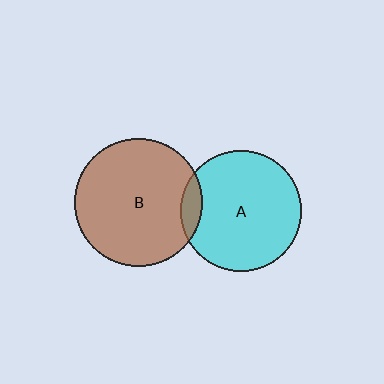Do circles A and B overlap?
Yes.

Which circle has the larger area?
Circle B (brown).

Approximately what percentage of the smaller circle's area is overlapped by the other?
Approximately 10%.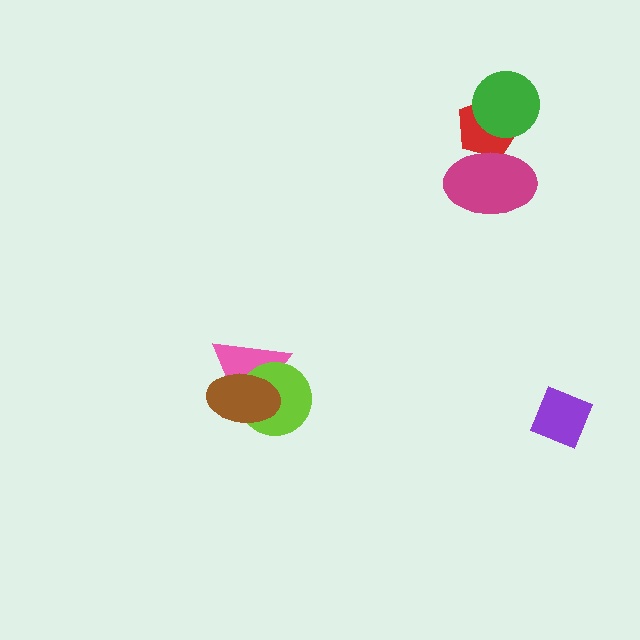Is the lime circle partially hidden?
Yes, it is partially covered by another shape.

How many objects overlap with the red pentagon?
2 objects overlap with the red pentagon.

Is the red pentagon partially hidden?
Yes, it is partially covered by another shape.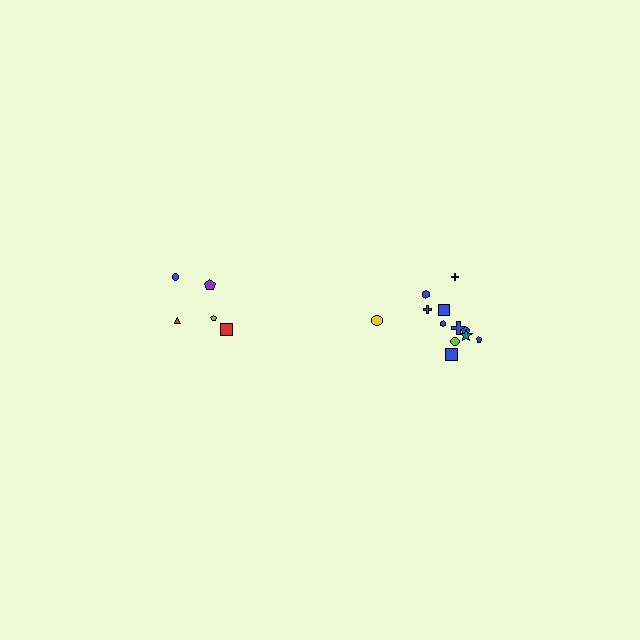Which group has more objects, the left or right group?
The right group.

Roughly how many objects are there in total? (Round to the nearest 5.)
Roughly 15 objects in total.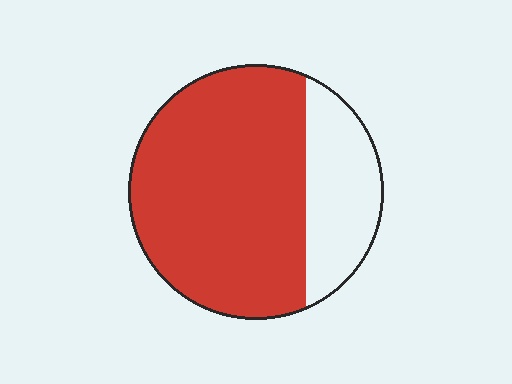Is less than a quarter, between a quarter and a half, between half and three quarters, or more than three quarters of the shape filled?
Between half and three quarters.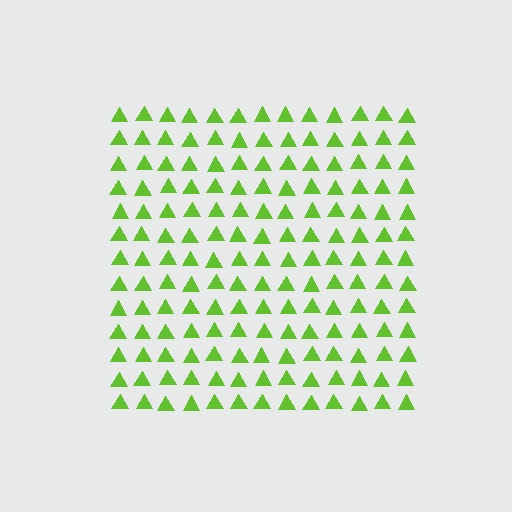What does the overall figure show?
The overall figure shows a square.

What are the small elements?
The small elements are triangles.